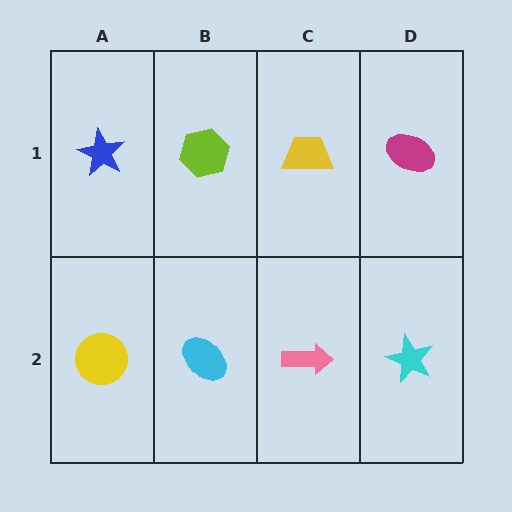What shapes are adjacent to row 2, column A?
A blue star (row 1, column A), a cyan ellipse (row 2, column B).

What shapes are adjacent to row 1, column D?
A cyan star (row 2, column D), a yellow trapezoid (row 1, column C).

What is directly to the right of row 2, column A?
A cyan ellipse.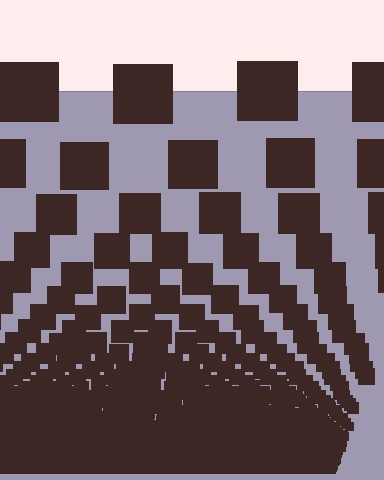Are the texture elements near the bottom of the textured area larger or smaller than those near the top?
Smaller. The gradient is inverted — elements near the bottom are smaller and denser.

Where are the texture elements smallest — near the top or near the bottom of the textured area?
Near the bottom.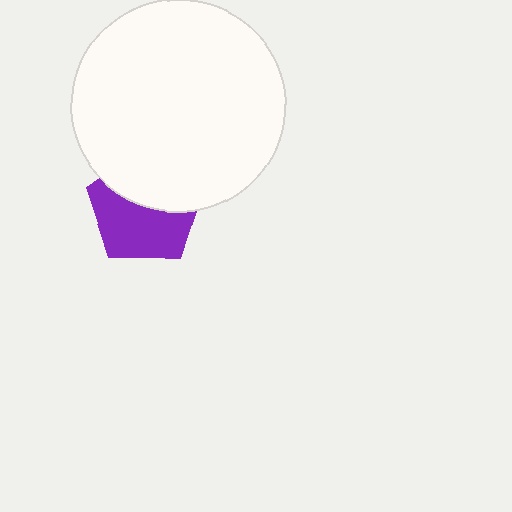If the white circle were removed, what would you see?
You would see the complete purple pentagon.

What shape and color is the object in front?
The object in front is a white circle.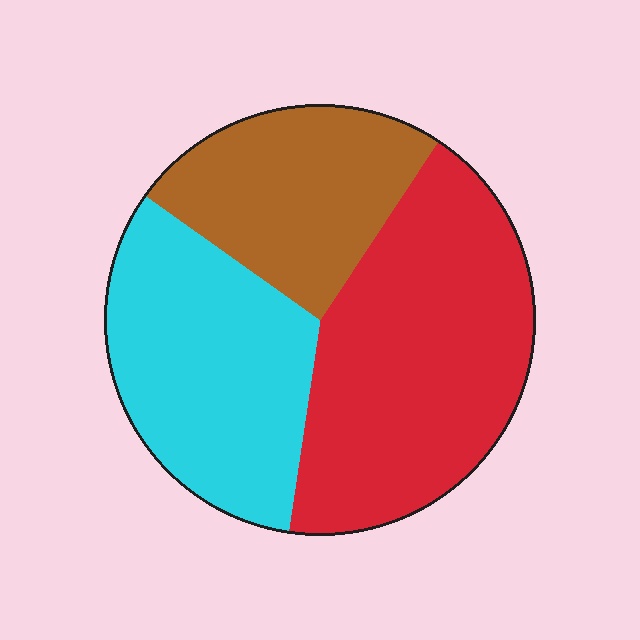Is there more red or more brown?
Red.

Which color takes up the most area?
Red, at roughly 45%.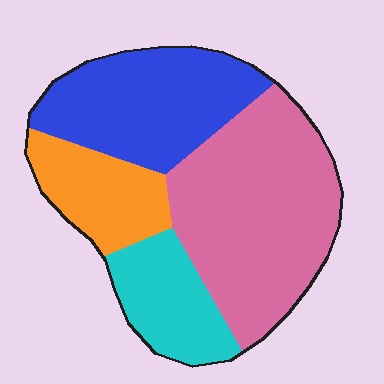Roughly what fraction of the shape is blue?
Blue covers about 30% of the shape.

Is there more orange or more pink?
Pink.